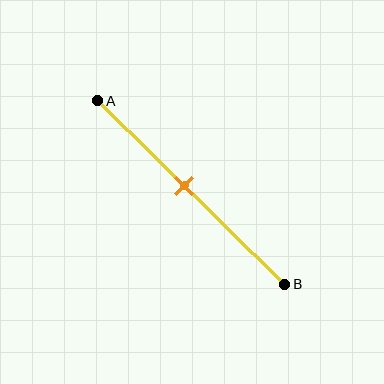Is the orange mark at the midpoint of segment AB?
No, the mark is at about 45% from A, not at the 50% midpoint.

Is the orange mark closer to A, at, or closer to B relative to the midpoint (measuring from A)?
The orange mark is closer to point A than the midpoint of segment AB.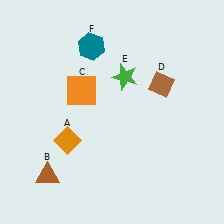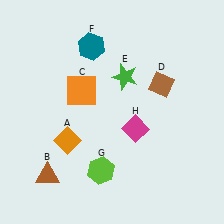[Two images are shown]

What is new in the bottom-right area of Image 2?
A magenta diamond (H) was added in the bottom-right area of Image 2.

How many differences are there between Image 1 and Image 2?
There are 2 differences between the two images.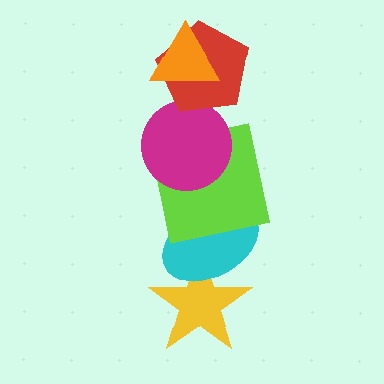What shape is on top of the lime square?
The magenta circle is on top of the lime square.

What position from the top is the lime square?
The lime square is 4th from the top.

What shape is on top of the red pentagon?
The orange triangle is on top of the red pentagon.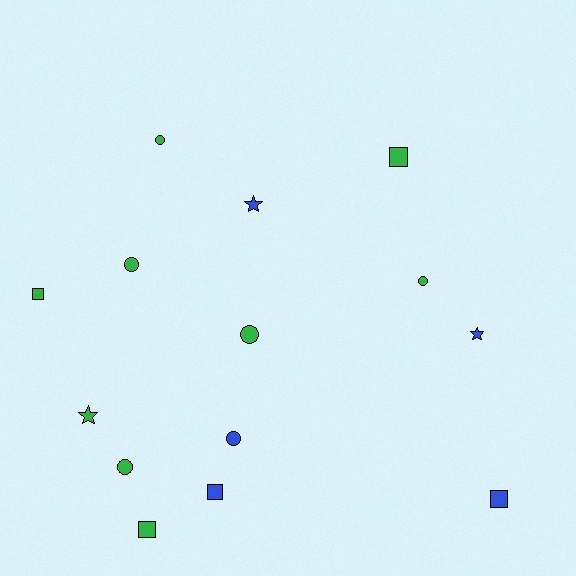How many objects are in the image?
There are 14 objects.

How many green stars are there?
There is 1 green star.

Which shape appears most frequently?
Circle, with 6 objects.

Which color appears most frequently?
Green, with 9 objects.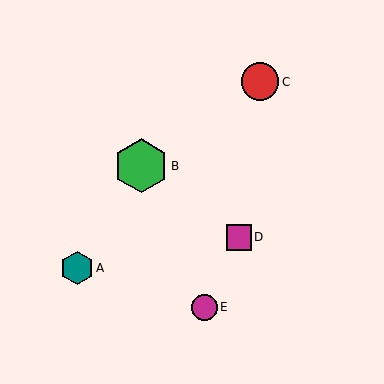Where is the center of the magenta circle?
The center of the magenta circle is at (204, 307).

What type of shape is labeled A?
Shape A is a teal hexagon.